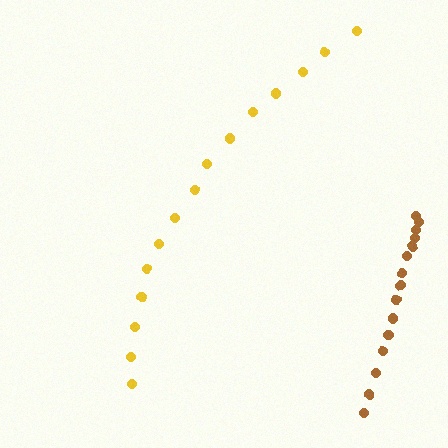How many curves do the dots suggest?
There are 2 distinct paths.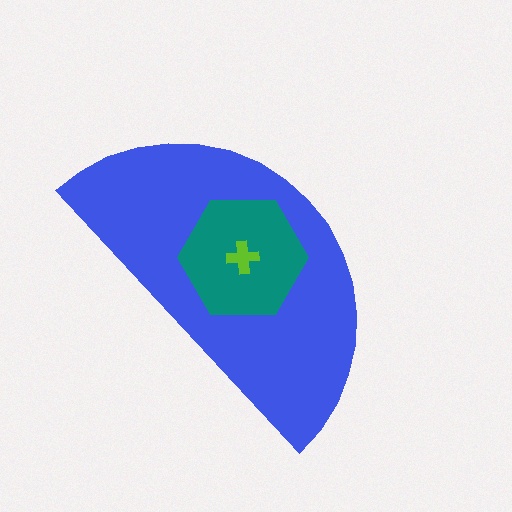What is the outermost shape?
The blue semicircle.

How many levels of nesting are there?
3.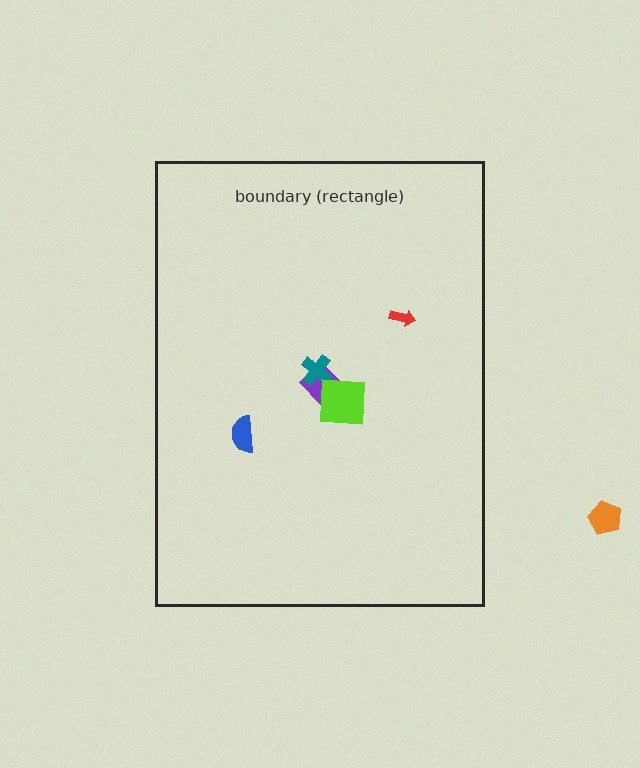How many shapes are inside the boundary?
5 inside, 1 outside.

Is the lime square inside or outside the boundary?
Inside.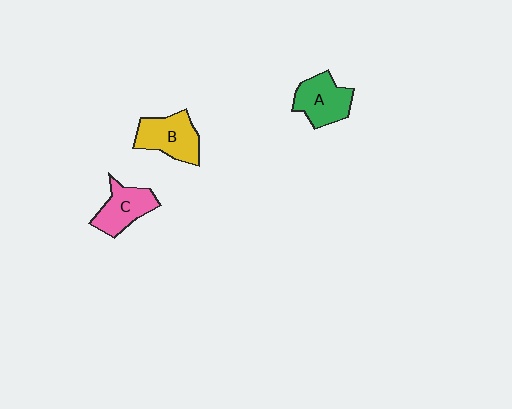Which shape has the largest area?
Shape B (yellow).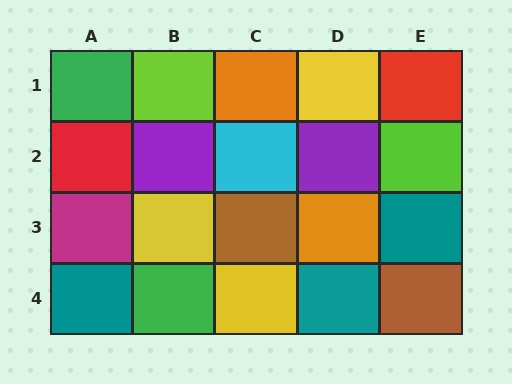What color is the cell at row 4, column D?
Teal.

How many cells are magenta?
1 cell is magenta.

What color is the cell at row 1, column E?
Red.